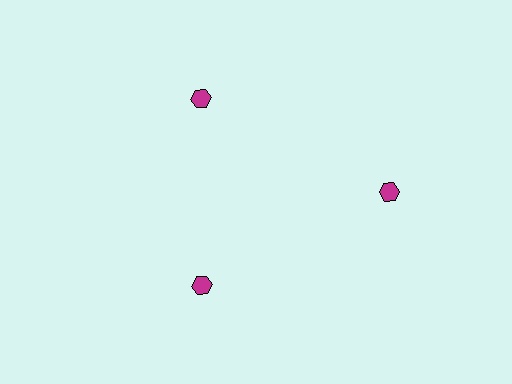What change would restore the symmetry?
The symmetry would be restored by moving it inward, back onto the ring so that all 3 hexagons sit at equal angles and equal distance from the center.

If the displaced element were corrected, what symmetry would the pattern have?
It would have 3-fold rotational symmetry — the pattern would map onto itself every 120 degrees.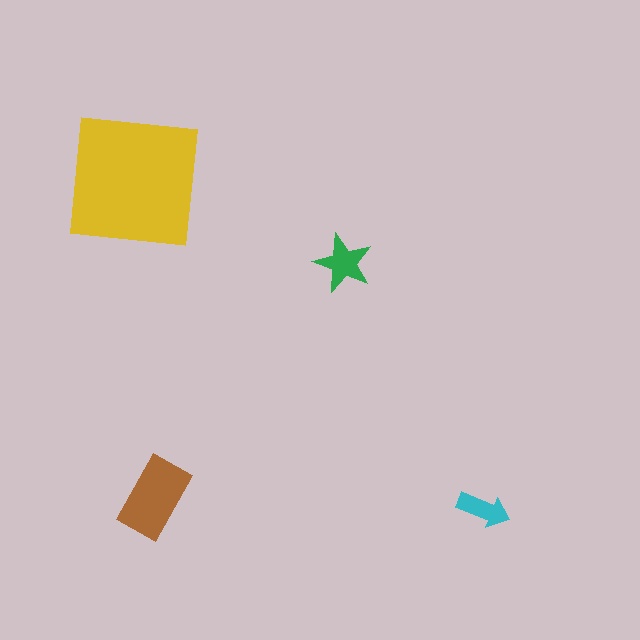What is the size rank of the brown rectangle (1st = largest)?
2nd.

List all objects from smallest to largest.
The cyan arrow, the green star, the brown rectangle, the yellow square.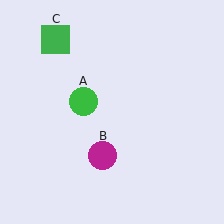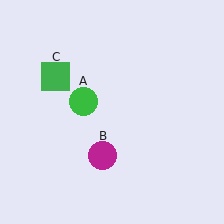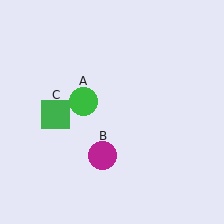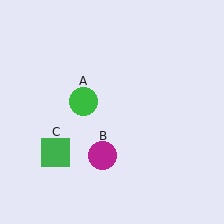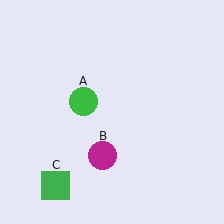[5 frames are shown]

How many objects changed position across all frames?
1 object changed position: green square (object C).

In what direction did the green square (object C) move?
The green square (object C) moved down.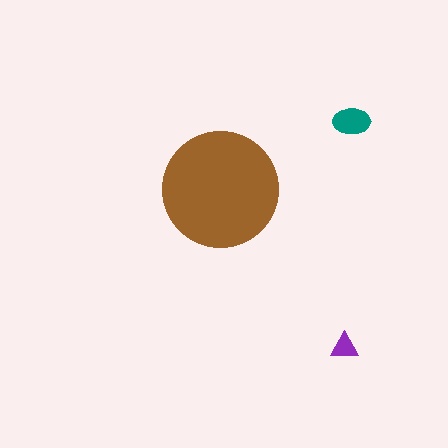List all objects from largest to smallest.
The brown circle, the teal ellipse, the purple triangle.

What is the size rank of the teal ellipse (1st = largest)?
2nd.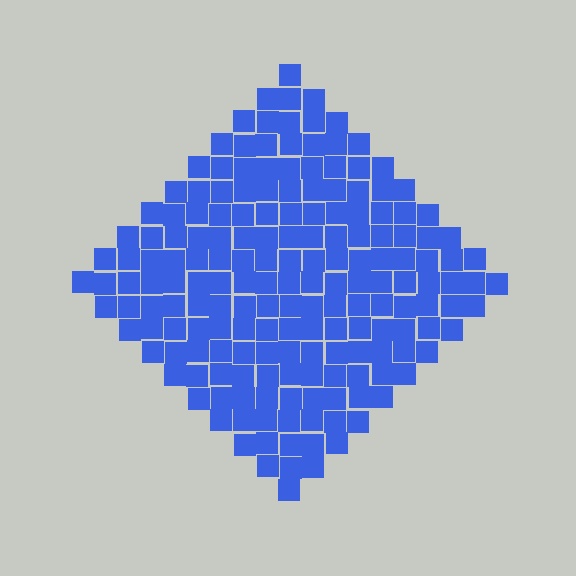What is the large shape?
The large shape is a diamond.